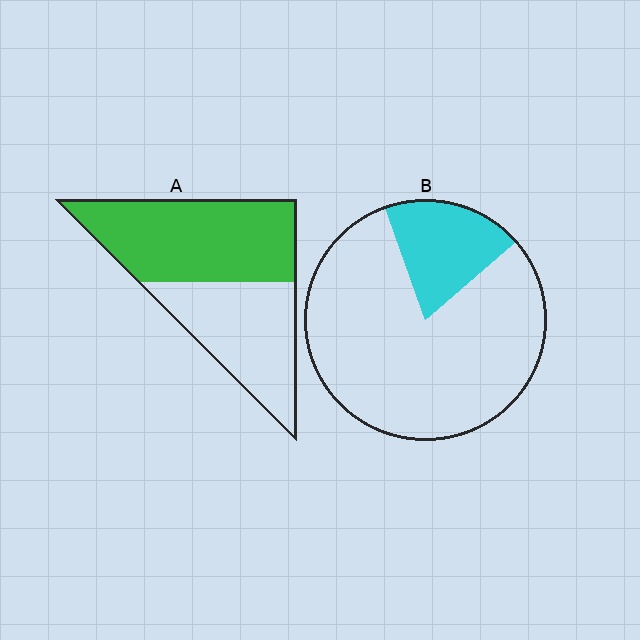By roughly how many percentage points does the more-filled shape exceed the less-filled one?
By roughly 35 percentage points (A over B).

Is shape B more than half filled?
No.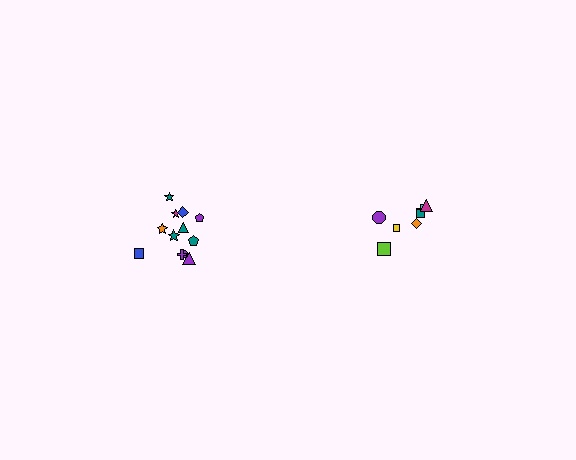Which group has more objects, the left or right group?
The left group.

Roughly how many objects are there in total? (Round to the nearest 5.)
Roughly 20 objects in total.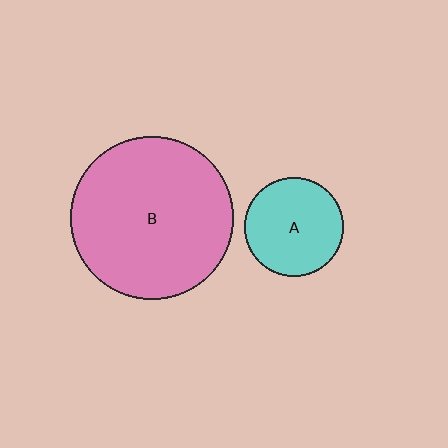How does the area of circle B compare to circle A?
Approximately 2.7 times.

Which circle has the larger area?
Circle B (pink).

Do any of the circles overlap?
No, none of the circles overlap.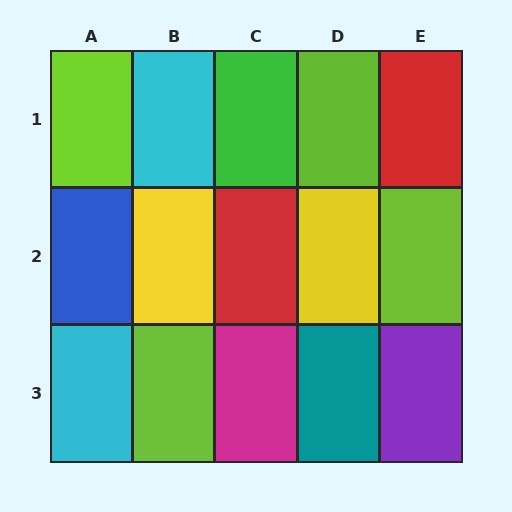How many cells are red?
2 cells are red.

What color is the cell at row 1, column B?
Cyan.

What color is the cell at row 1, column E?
Red.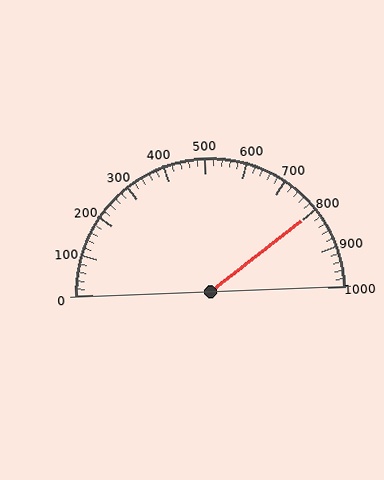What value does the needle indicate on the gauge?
The needle indicates approximately 800.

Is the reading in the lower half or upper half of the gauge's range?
The reading is in the upper half of the range (0 to 1000).